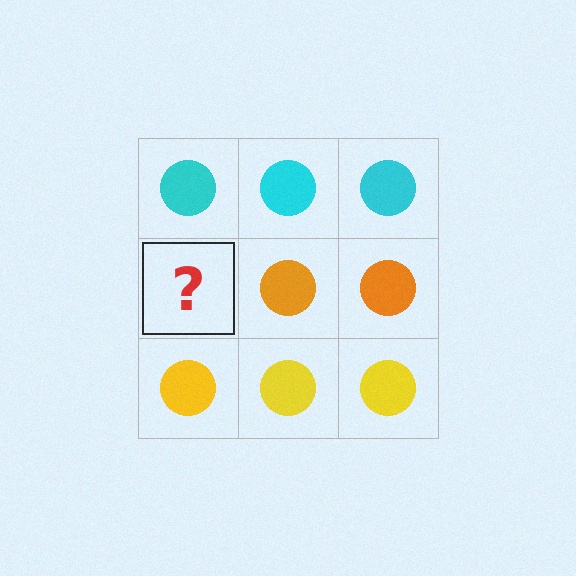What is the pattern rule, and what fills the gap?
The rule is that each row has a consistent color. The gap should be filled with an orange circle.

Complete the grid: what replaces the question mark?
The question mark should be replaced with an orange circle.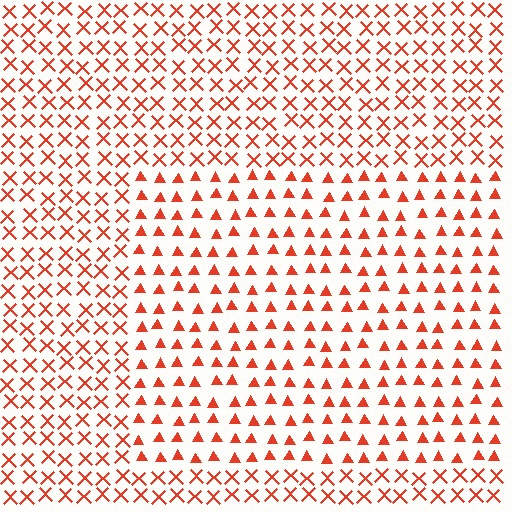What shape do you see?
I see a rectangle.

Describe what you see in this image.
The image is filled with small red elements arranged in a uniform grid. A rectangle-shaped region contains triangles, while the surrounding area contains X marks. The boundary is defined purely by the change in element shape.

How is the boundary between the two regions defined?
The boundary is defined by a change in element shape: triangles inside vs. X marks outside. All elements share the same color and spacing.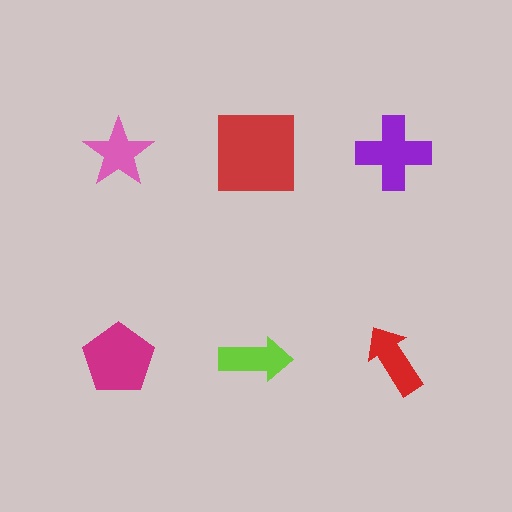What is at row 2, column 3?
A red arrow.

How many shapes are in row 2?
3 shapes.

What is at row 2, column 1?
A magenta pentagon.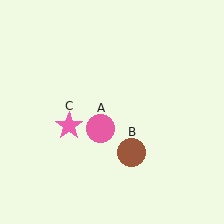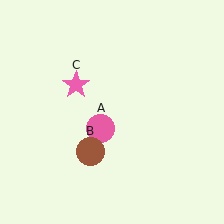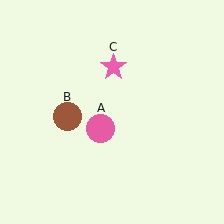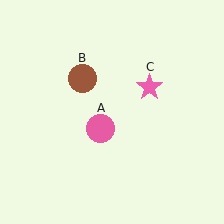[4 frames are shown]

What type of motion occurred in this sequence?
The brown circle (object B), pink star (object C) rotated clockwise around the center of the scene.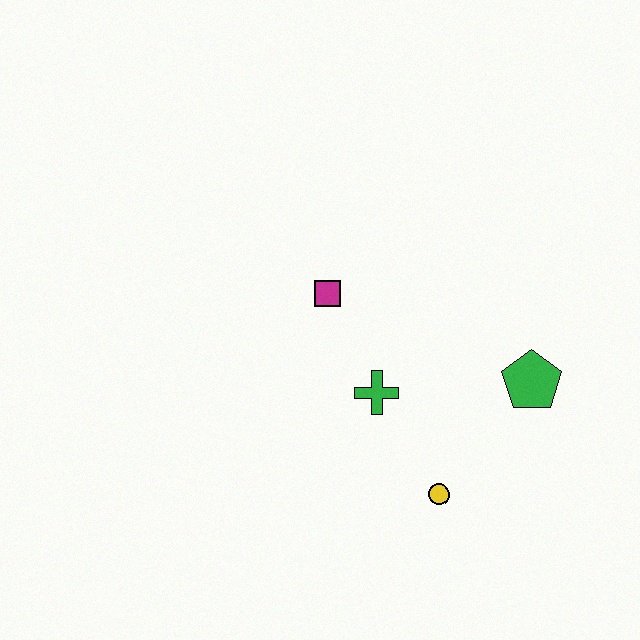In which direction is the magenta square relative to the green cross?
The magenta square is above the green cross.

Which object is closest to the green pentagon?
The yellow circle is closest to the green pentagon.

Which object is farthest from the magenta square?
The yellow circle is farthest from the magenta square.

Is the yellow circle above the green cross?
No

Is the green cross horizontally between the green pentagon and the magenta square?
Yes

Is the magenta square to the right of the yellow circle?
No